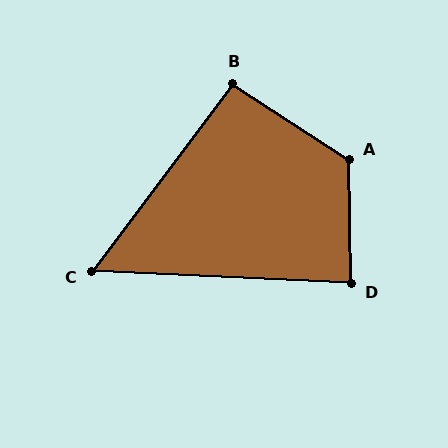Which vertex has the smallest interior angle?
C, at approximately 56 degrees.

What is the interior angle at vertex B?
Approximately 94 degrees (approximately right).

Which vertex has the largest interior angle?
A, at approximately 124 degrees.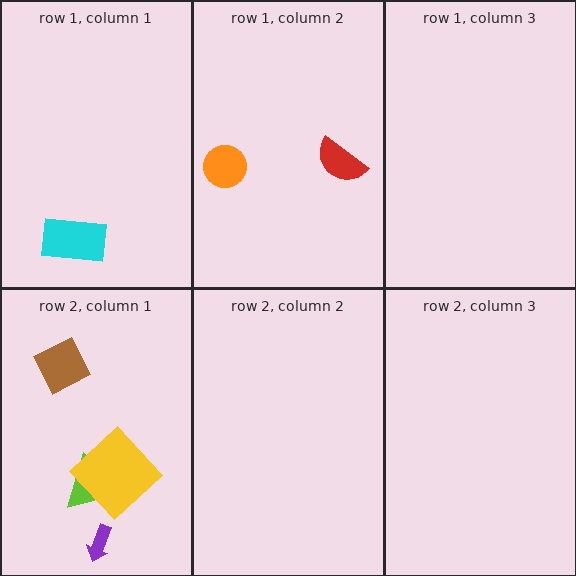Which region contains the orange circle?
The row 1, column 2 region.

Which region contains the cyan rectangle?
The row 1, column 1 region.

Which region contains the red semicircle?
The row 1, column 2 region.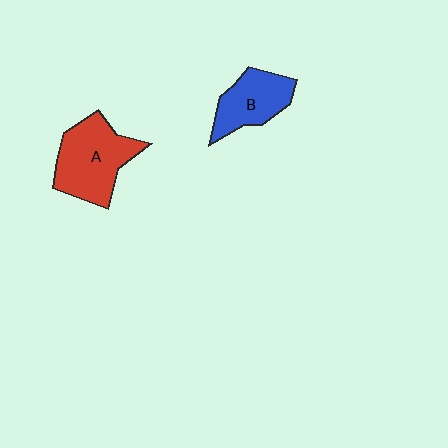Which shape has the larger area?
Shape A (red).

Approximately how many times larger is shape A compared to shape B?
Approximately 1.4 times.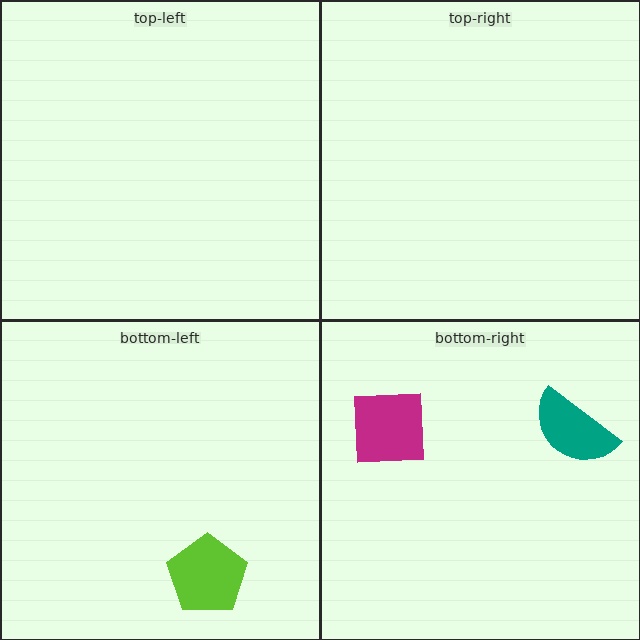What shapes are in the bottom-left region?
The lime pentagon.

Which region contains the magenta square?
The bottom-right region.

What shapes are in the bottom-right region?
The teal semicircle, the magenta square.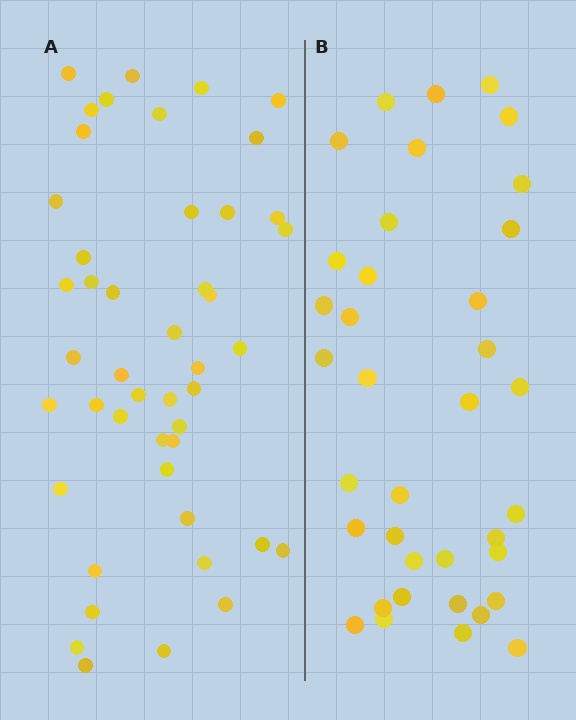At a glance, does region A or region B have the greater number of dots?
Region A (the left region) has more dots.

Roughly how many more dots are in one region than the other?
Region A has roughly 8 or so more dots than region B.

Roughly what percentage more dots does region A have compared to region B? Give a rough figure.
About 25% more.